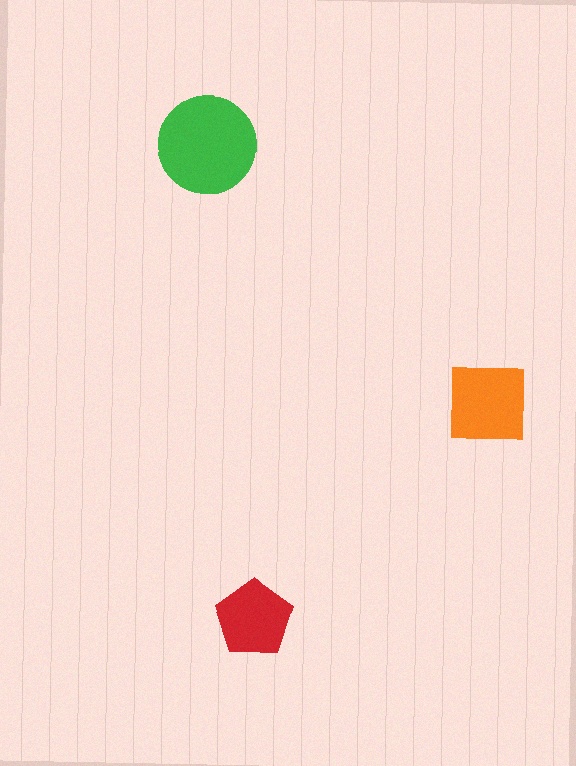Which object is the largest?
The green circle.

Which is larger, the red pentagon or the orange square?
The orange square.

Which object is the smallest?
The red pentagon.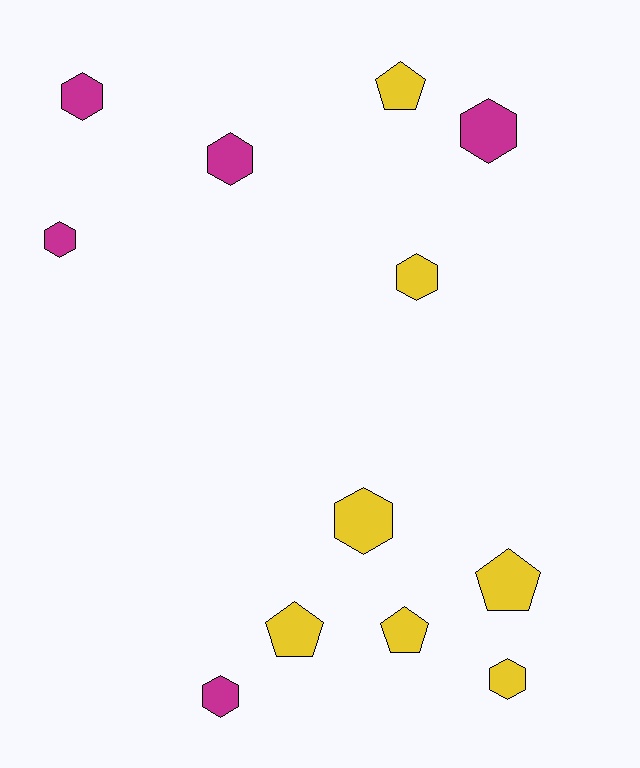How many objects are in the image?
There are 12 objects.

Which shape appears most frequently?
Hexagon, with 8 objects.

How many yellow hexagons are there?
There are 3 yellow hexagons.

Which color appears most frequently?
Yellow, with 7 objects.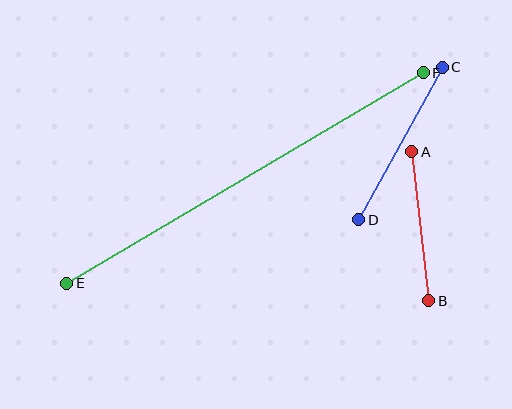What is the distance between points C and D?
The distance is approximately 174 pixels.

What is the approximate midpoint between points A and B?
The midpoint is at approximately (420, 226) pixels.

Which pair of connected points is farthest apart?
Points E and F are farthest apart.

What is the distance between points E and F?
The distance is approximately 414 pixels.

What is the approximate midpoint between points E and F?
The midpoint is at approximately (245, 178) pixels.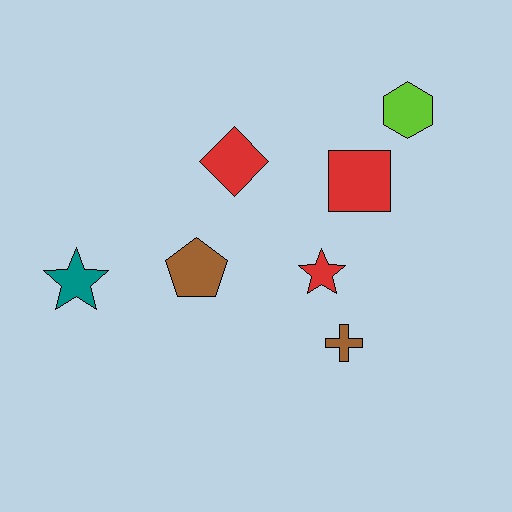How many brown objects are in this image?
There are 2 brown objects.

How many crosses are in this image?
There is 1 cross.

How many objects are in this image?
There are 7 objects.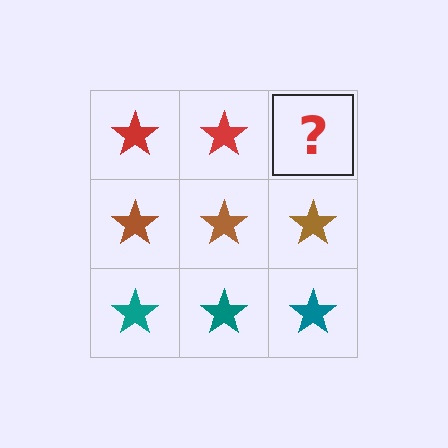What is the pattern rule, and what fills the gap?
The rule is that each row has a consistent color. The gap should be filled with a red star.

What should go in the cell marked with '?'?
The missing cell should contain a red star.